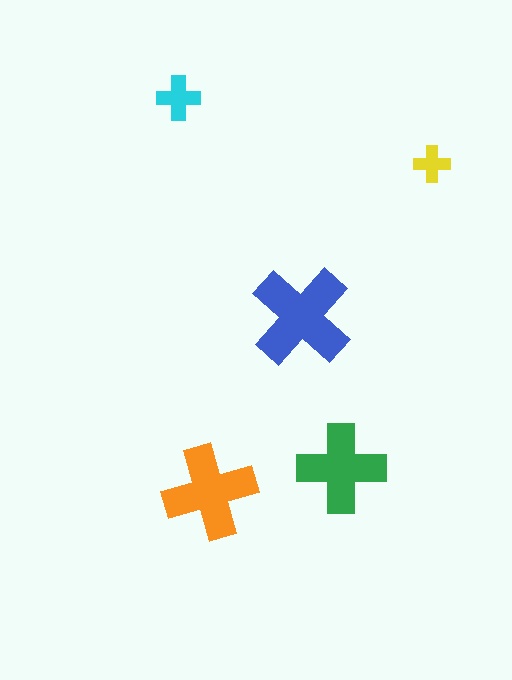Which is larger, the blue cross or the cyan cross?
The blue one.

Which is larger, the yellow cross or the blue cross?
The blue one.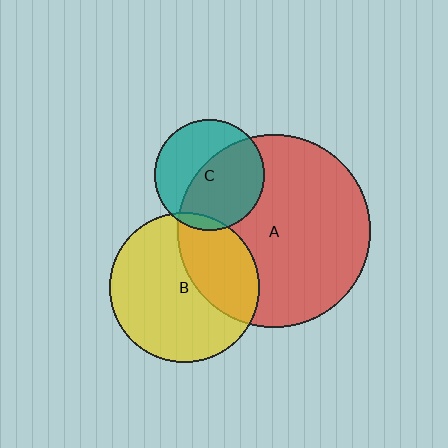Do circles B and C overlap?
Yes.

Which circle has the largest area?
Circle A (red).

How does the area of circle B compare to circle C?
Approximately 1.9 times.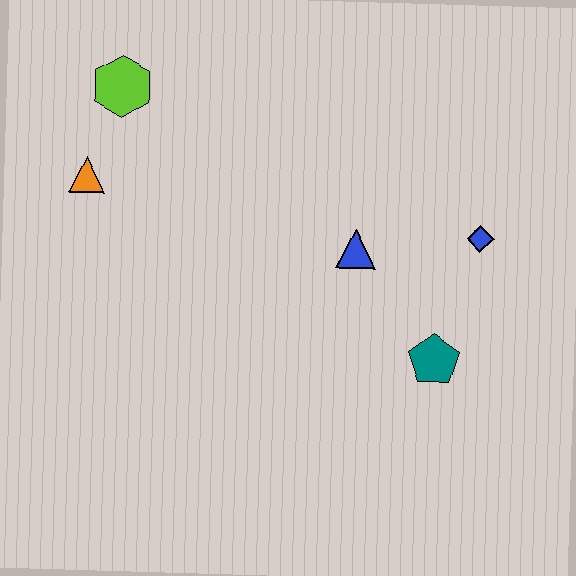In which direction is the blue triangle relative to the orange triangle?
The blue triangle is to the right of the orange triangle.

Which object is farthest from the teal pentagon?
The lime hexagon is farthest from the teal pentagon.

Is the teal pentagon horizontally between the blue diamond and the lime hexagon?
Yes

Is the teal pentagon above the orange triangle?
No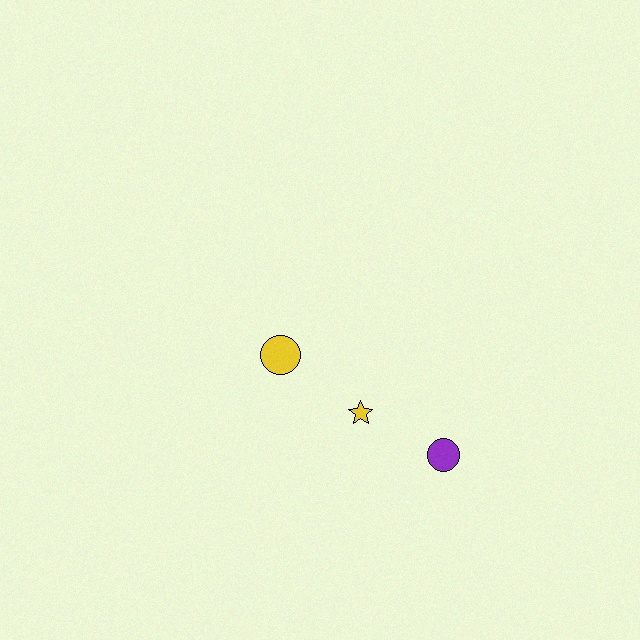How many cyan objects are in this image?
There are no cyan objects.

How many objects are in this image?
There are 3 objects.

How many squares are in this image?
There are no squares.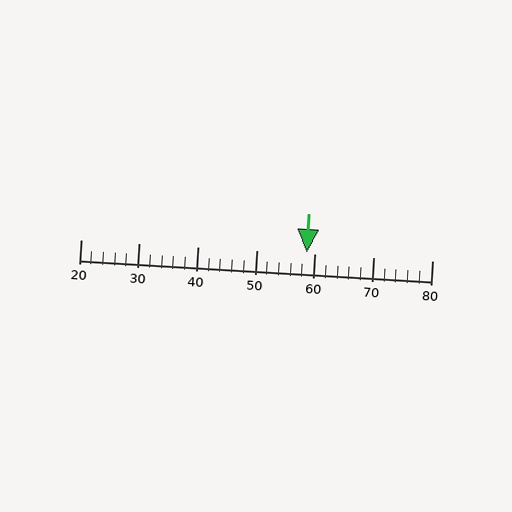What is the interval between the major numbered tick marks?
The major tick marks are spaced 10 units apart.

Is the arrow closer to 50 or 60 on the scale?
The arrow is closer to 60.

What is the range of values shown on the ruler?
The ruler shows values from 20 to 80.